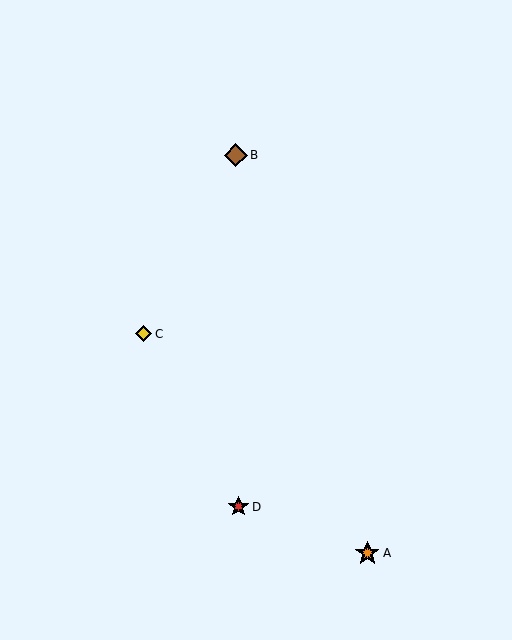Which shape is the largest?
The orange star (labeled A) is the largest.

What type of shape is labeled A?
Shape A is an orange star.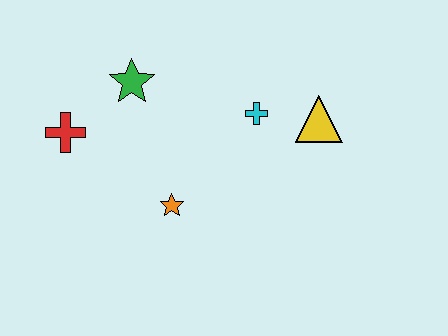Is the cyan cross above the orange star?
Yes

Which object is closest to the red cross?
The green star is closest to the red cross.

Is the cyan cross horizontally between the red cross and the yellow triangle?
Yes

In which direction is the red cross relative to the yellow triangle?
The red cross is to the left of the yellow triangle.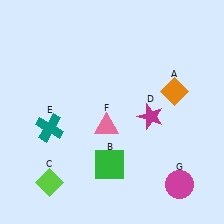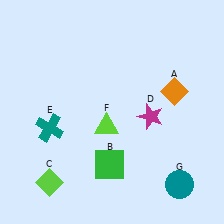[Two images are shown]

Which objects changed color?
F changed from pink to lime. G changed from magenta to teal.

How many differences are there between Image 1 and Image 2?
There are 2 differences between the two images.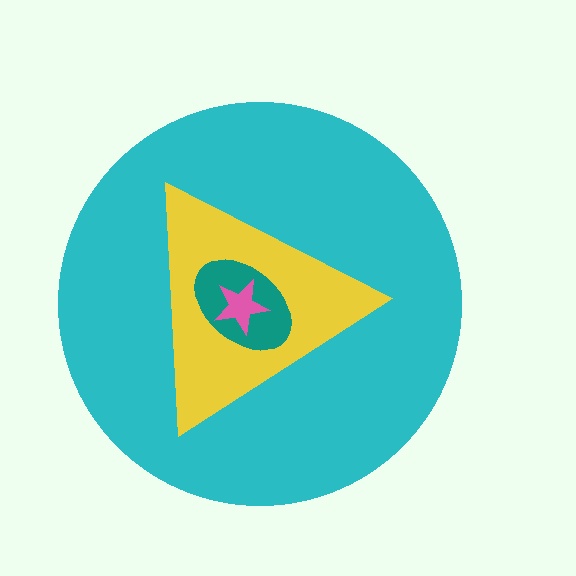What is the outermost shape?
The cyan circle.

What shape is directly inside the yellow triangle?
The teal ellipse.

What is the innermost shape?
The pink star.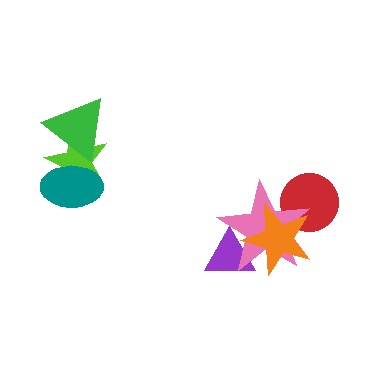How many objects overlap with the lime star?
2 objects overlap with the lime star.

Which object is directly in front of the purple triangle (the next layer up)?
The pink star is directly in front of the purple triangle.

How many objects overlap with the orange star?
3 objects overlap with the orange star.